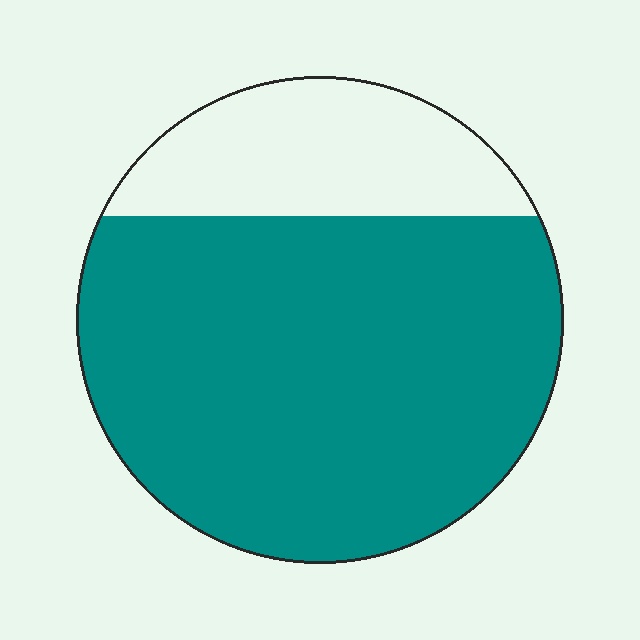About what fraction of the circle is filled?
About three quarters (3/4).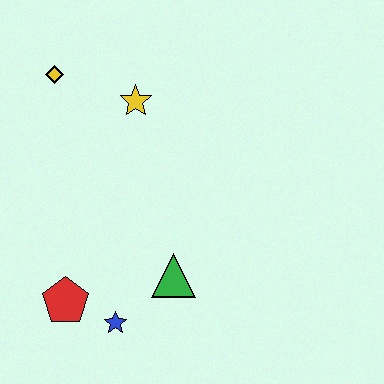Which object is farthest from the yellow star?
The blue star is farthest from the yellow star.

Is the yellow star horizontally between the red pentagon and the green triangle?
Yes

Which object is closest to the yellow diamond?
The yellow star is closest to the yellow diamond.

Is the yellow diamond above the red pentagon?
Yes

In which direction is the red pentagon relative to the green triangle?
The red pentagon is to the left of the green triangle.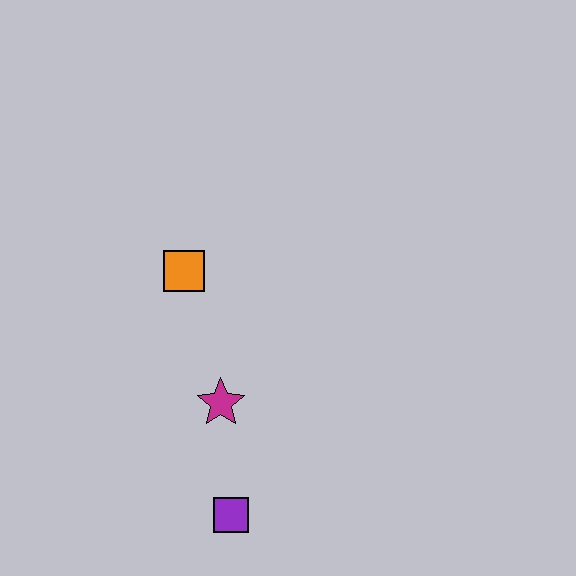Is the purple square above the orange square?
No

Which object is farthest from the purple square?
The orange square is farthest from the purple square.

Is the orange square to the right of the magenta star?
No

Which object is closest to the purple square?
The magenta star is closest to the purple square.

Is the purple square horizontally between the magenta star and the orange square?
No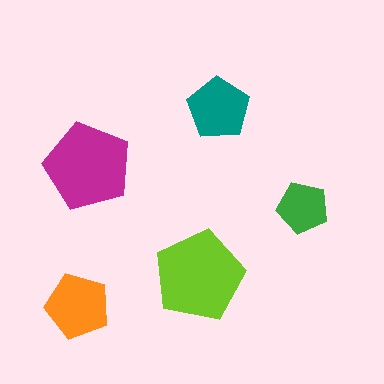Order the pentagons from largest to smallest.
the lime one, the magenta one, the orange one, the teal one, the green one.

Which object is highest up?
The teal pentagon is topmost.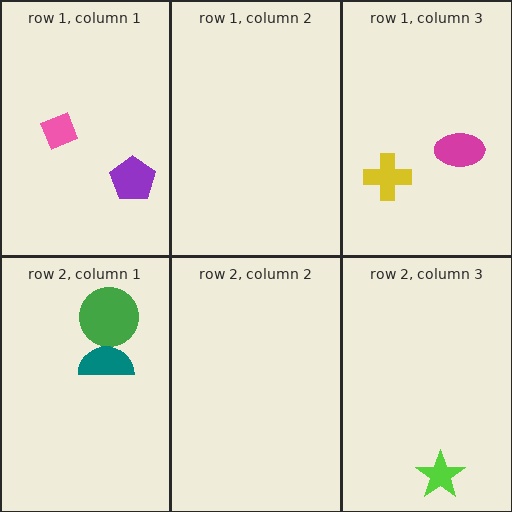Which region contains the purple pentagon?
The row 1, column 1 region.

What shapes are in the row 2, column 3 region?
The lime star.